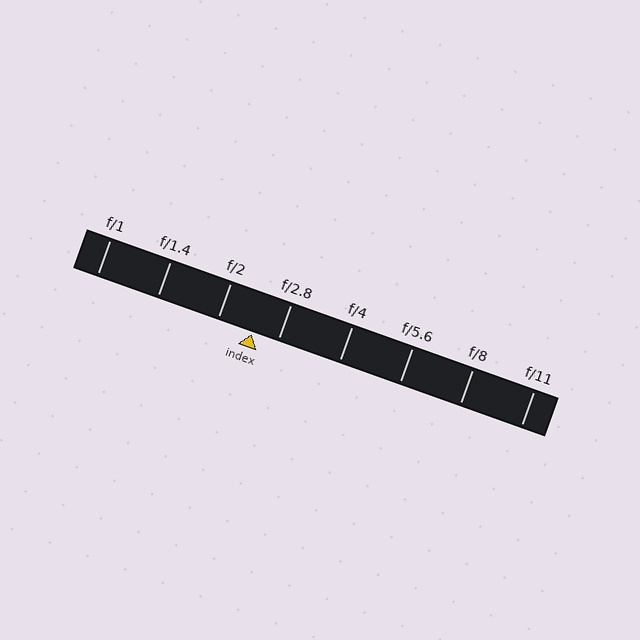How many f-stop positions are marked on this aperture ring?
There are 8 f-stop positions marked.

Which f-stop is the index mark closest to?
The index mark is closest to f/2.8.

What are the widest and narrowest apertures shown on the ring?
The widest aperture shown is f/1 and the narrowest is f/11.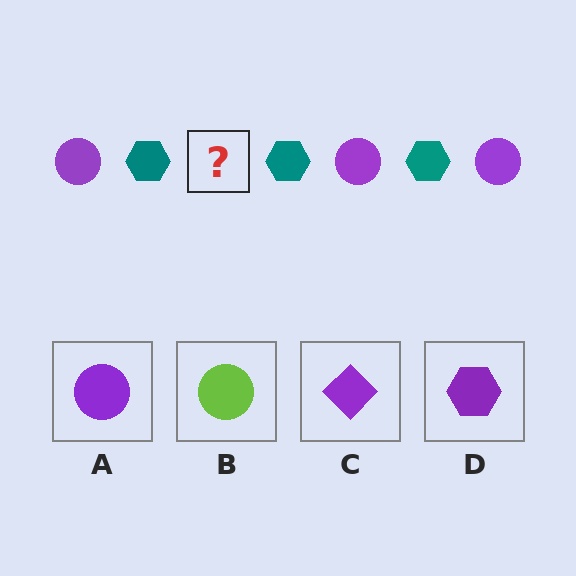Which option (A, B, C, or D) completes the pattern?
A.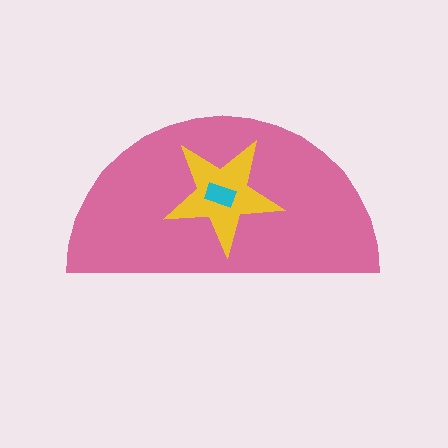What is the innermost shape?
The cyan rectangle.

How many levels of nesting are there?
3.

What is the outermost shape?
The pink semicircle.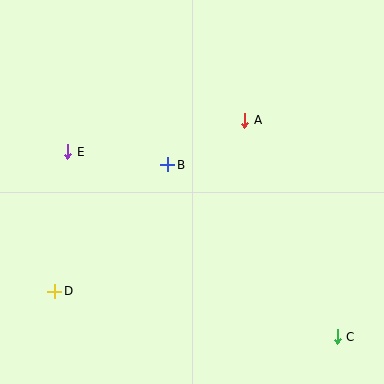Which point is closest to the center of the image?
Point B at (168, 165) is closest to the center.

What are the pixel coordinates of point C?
Point C is at (337, 337).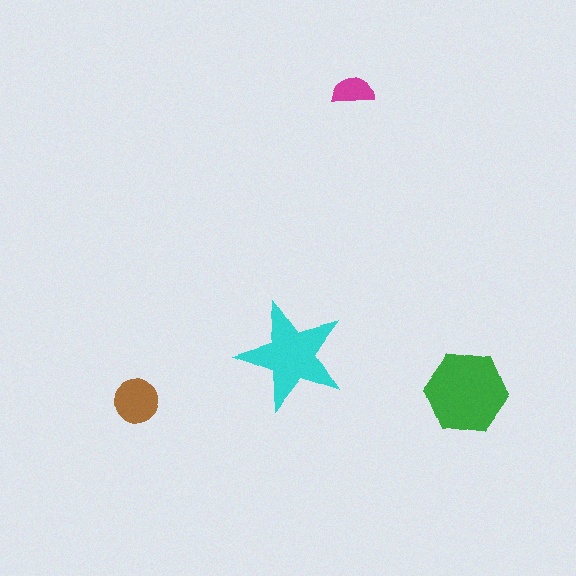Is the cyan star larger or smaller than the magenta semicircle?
Larger.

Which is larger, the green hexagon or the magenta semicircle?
The green hexagon.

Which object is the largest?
The green hexagon.